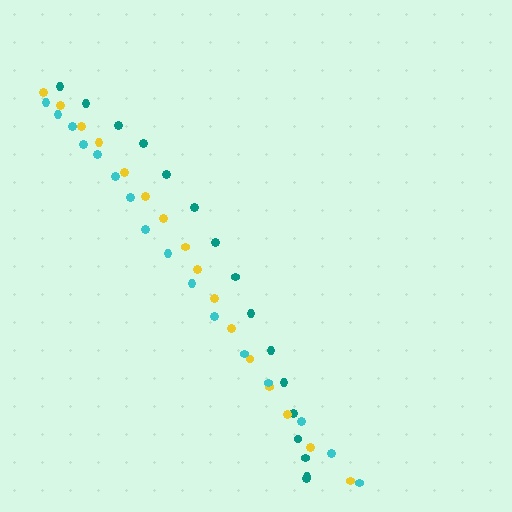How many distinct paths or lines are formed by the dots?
There are 3 distinct paths.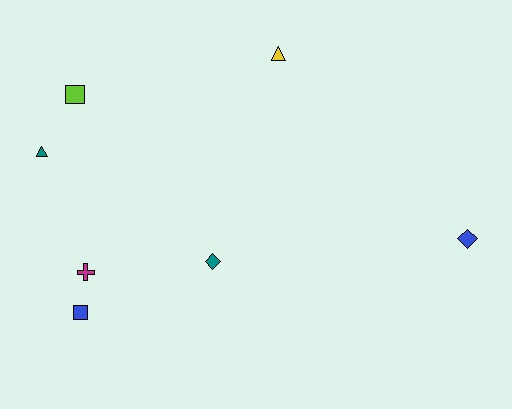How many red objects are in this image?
There are no red objects.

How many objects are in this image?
There are 7 objects.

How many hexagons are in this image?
There are no hexagons.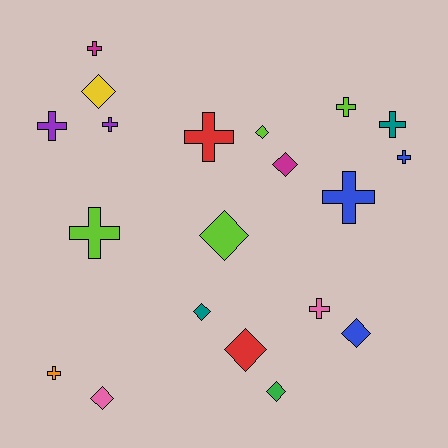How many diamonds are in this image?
There are 9 diamonds.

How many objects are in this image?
There are 20 objects.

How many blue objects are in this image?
There are 3 blue objects.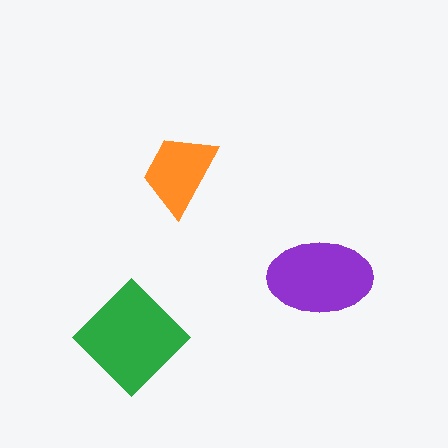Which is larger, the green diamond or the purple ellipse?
The green diamond.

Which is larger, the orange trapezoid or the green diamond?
The green diamond.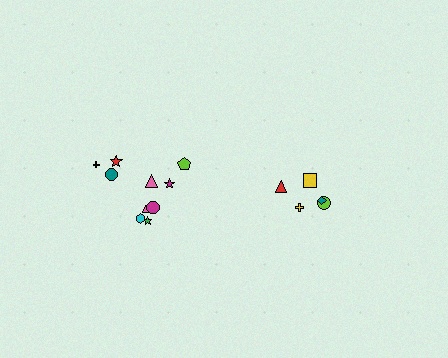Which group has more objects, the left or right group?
The left group.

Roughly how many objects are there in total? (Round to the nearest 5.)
Roughly 15 objects in total.